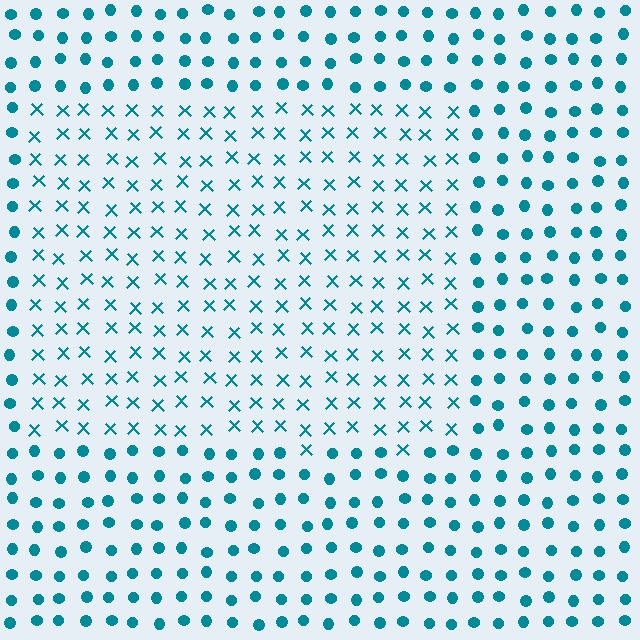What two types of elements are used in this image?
The image uses X marks inside the rectangle region and circles outside it.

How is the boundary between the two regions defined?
The boundary is defined by a change in element shape: X marks inside vs. circles outside. All elements share the same color and spacing.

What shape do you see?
I see a rectangle.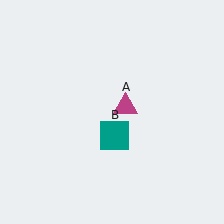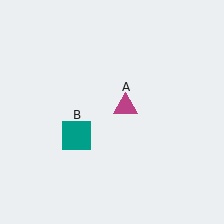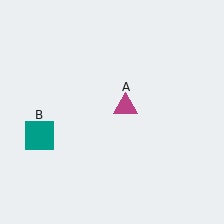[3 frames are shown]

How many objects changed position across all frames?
1 object changed position: teal square (object B).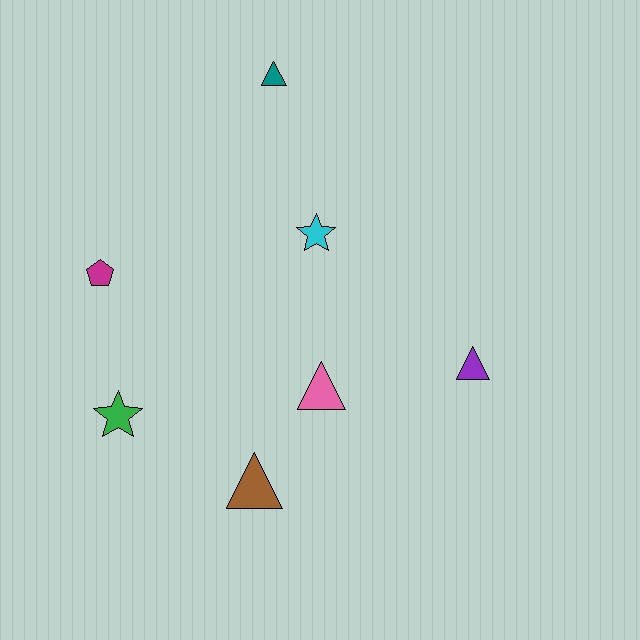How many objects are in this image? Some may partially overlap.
There are 7 objects.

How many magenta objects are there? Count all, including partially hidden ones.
There is 1 magenta object.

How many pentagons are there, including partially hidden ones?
There is 1 pentagon.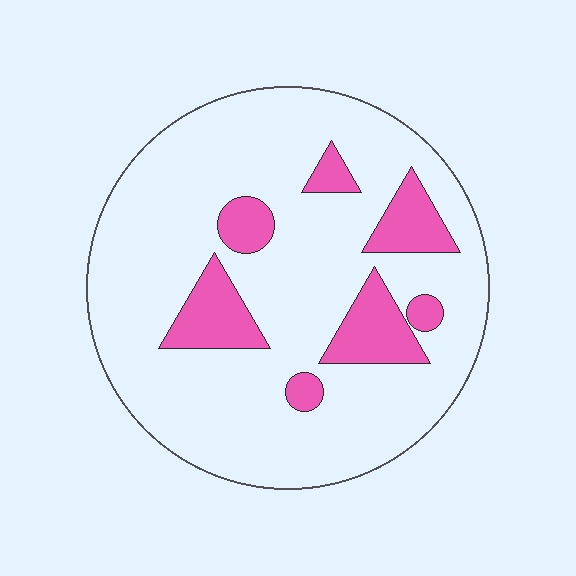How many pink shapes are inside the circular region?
7.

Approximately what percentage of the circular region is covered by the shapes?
Approximately 15%.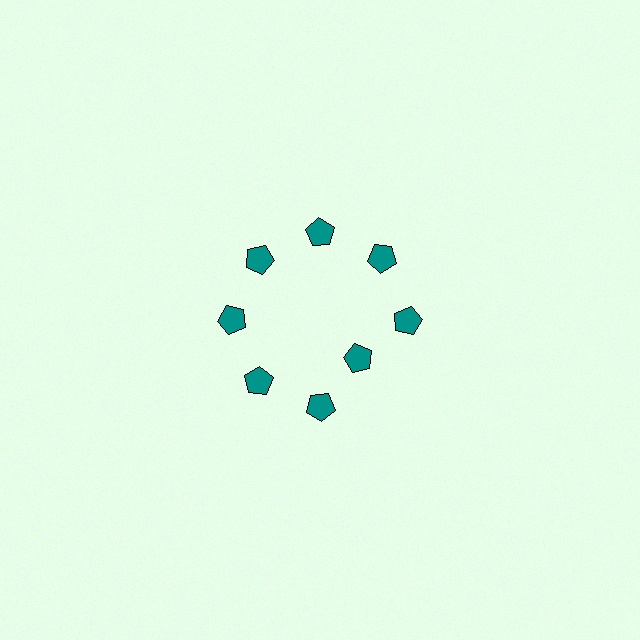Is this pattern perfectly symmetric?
No. The 8 teal pentagons are arranged in a ring, but one element near the 4 o'clock position is pulled inward toward the center, breaking the 8-fold rotational symmetry.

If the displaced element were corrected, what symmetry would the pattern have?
It would have 8-fold rotational symmetry — the pattern would map onto itself every 45 degrees.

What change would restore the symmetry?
The symmetry would be restored by moving it outward, back onto the ring so that all 8 pentagons sit at equal angles and equal distance from the center.